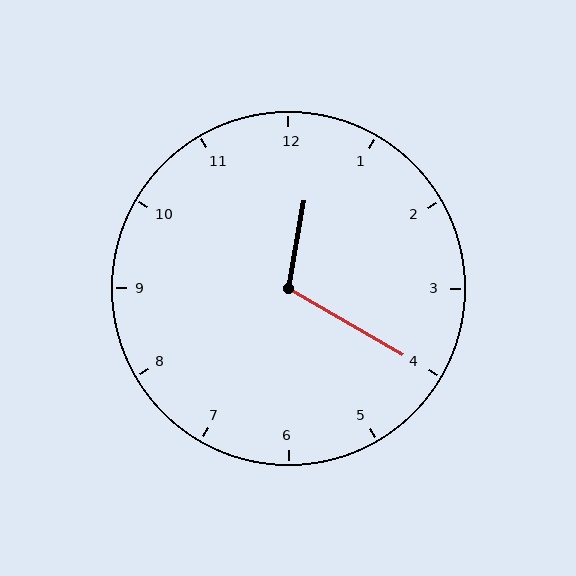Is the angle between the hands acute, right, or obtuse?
It is obtuse.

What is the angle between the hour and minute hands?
Approximately 110 degrees.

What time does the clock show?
12:20.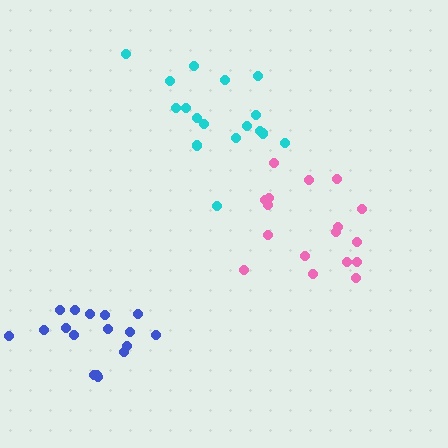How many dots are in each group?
Group 1: 17 dots, Group 2: 17 dots, Group 3: 17 dots (51 total).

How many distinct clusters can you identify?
There are 3 distinct clusters.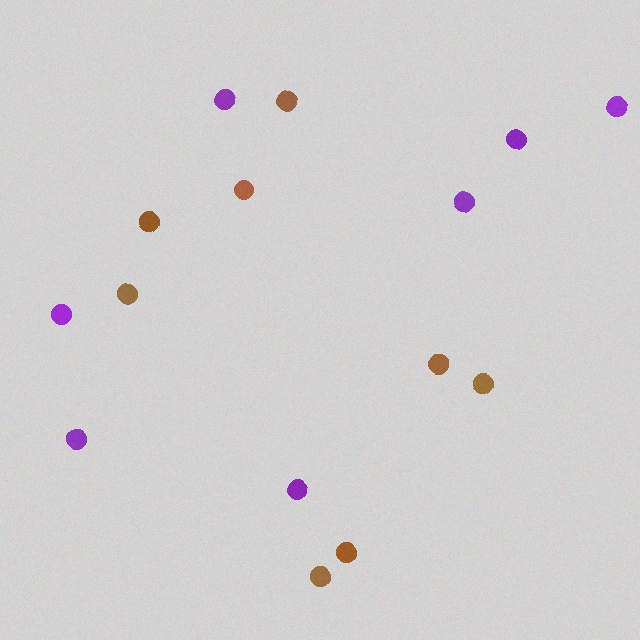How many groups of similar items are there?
There are 2 groups: one group of purple circles (7) and one group of brown circles (8).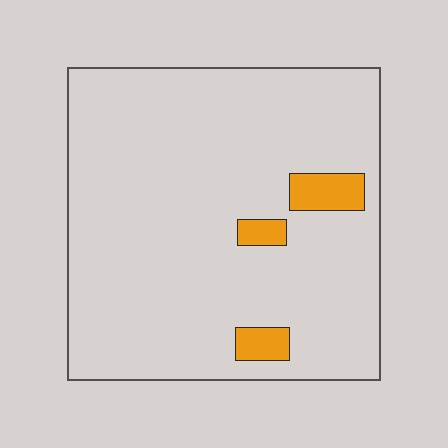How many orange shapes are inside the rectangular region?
3.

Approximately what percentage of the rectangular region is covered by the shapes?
Approximately 5%.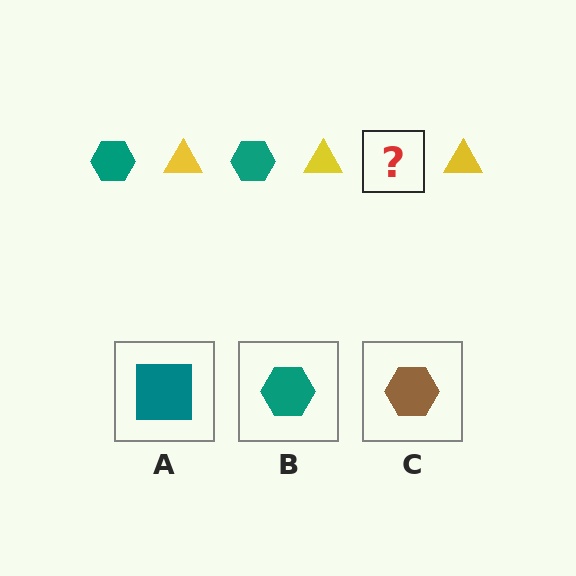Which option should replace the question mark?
Option B.